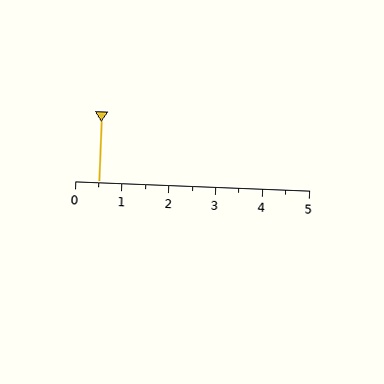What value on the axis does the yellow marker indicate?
The marker indicates approximately 0.5.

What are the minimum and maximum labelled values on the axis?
The axis runs from 0 to 5.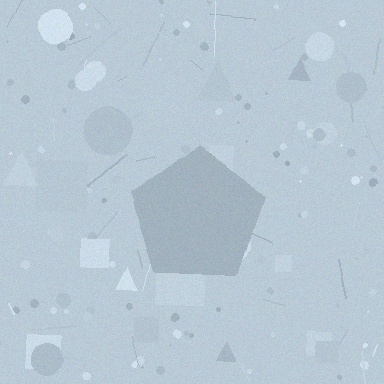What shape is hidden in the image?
A pentagon is hidden in the image.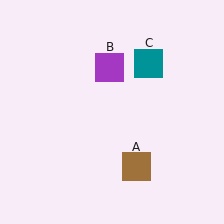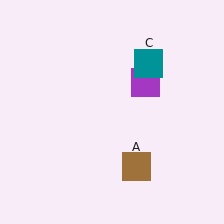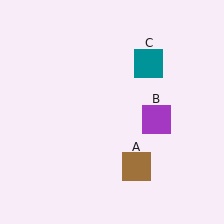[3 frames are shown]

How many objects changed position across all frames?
1 object changed position: purple square (object B).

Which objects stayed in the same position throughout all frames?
Brown square (object A) and teal square (object C) remained stationary.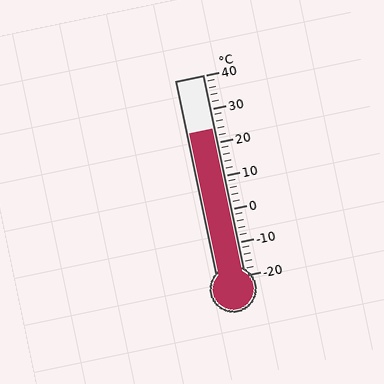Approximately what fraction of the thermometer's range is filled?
The thermometer is filled to approximately 75% of its range.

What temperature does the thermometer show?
The thermometer shows approximately 24°C.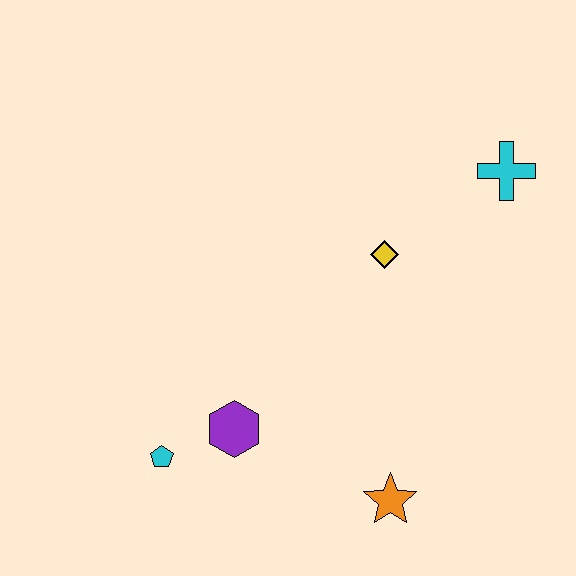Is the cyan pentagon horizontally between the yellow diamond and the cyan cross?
No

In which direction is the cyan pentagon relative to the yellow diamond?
The cyan pentagon is to the left of the yellow diamond.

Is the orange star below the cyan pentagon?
Yes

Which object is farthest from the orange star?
The cyan cross is farthest from the orange star.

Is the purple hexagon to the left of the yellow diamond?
Yes